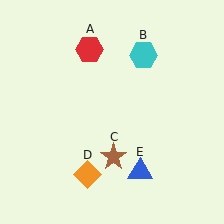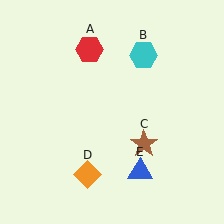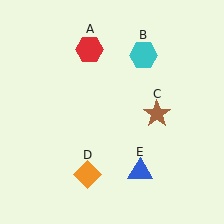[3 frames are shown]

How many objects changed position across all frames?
1 object changed position: brown star (object C).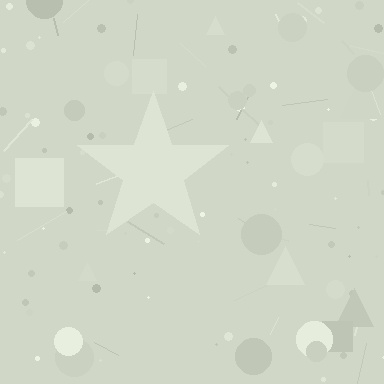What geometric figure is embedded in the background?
A star is embedded in the background.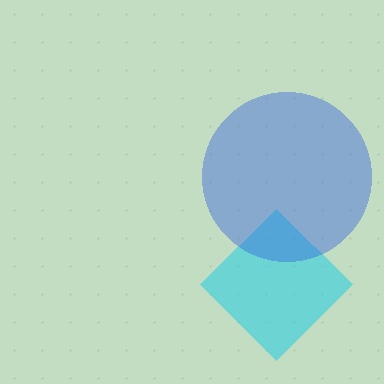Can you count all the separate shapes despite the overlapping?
Yes, there are 2 separate shapes.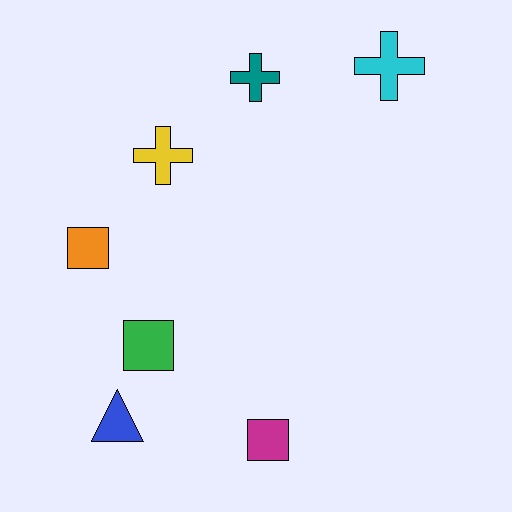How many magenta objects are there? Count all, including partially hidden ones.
There is 1 magenta object.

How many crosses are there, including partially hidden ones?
There are 3 crosses.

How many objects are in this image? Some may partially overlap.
There are 7 objects.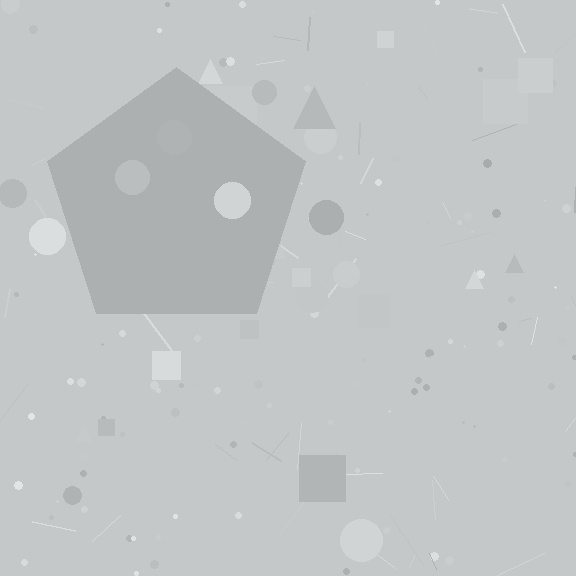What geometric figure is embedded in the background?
A pentagon is embedded in the background.